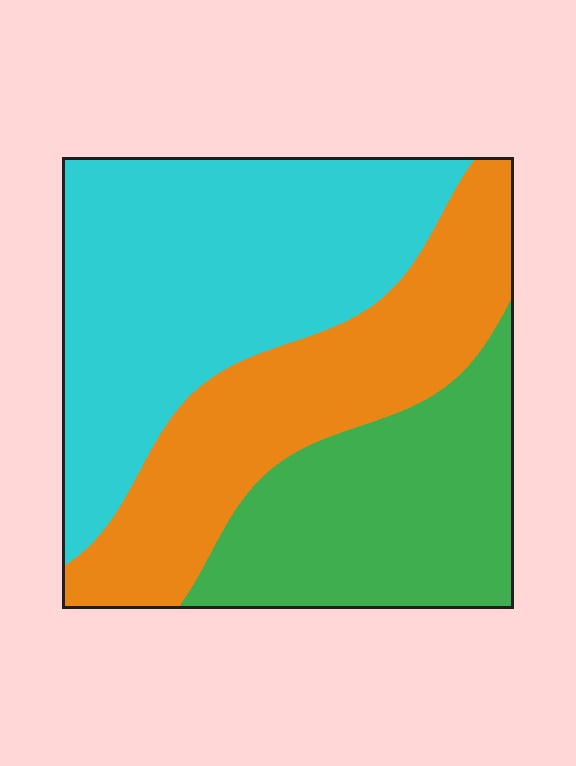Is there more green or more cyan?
Cyan.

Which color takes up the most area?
Cyan, at roughly 40%.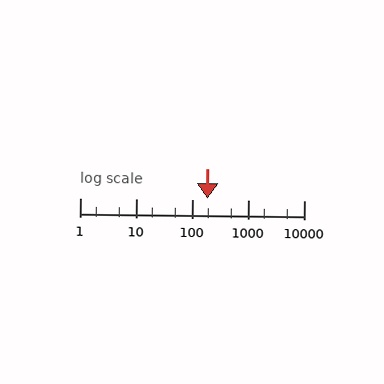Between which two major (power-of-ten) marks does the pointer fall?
The pointer is between 100 and 1000.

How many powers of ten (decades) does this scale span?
The scale spans 4 decades, from 1 to 10000.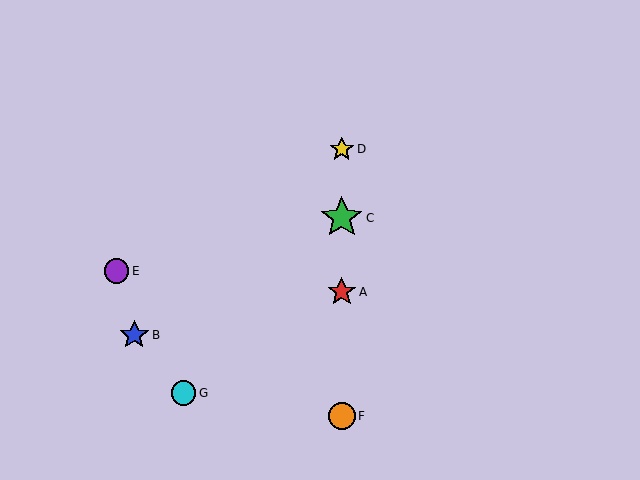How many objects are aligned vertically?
4 objects (A, C, D, F) are aligned vertically.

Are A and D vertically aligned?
Yes, both are at x≈342.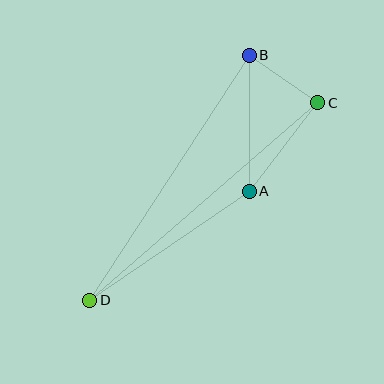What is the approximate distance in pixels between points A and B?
The distance between A and B is approximately 136 pixels.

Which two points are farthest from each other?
Points C and D are farthest from each other.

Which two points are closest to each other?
Points B and C are closest to each other.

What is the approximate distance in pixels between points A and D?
The distance between A and D is approximately 193 pixels.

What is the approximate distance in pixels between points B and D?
The distance between B and D is approximately 293 pixels.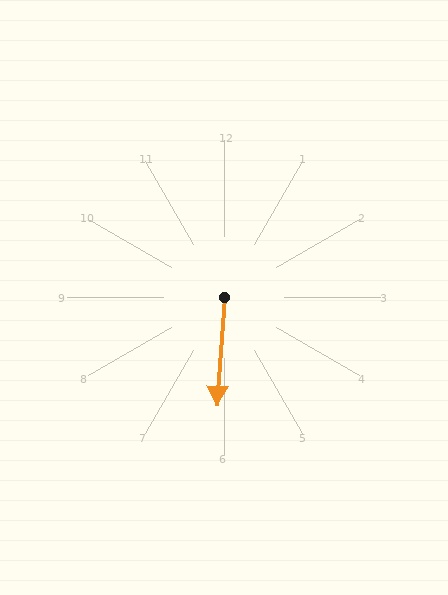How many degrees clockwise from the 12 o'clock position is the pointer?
Approximately 184 degrees.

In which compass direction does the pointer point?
South.